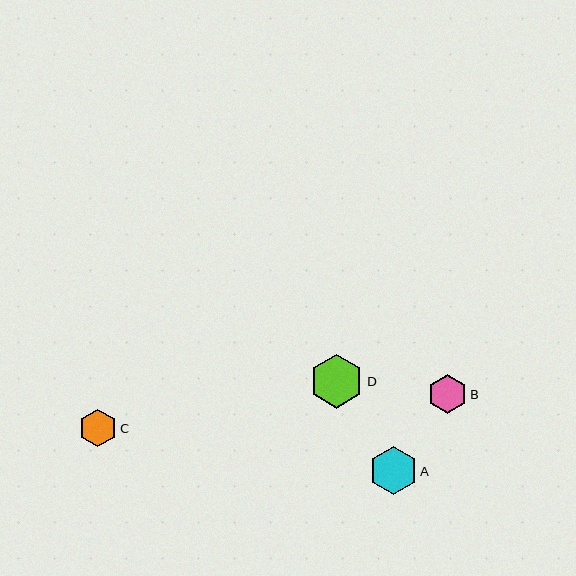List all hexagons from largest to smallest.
From largest to smallest: D, A, B, C.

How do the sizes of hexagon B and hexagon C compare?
Hexagon B and hexagon C are approximately the same size.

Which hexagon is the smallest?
Hexagon C is the smallest with a size of approximately 38 pixels.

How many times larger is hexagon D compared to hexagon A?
Hexagon D is approximately 1.1 times the size of hexagon A.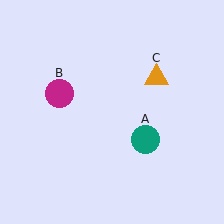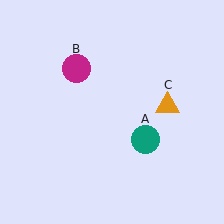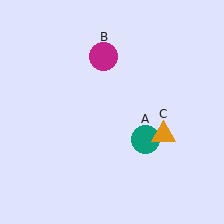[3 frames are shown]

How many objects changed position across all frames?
2 objects changed position: magenta circle (object B), orange triangle (object C).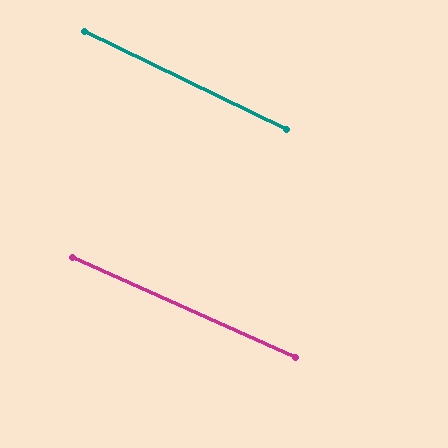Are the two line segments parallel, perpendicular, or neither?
Parallel — their directions differ by only 1.6°.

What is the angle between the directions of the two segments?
Approximately 2 degrees.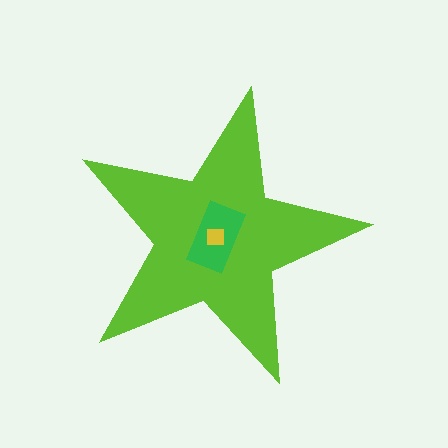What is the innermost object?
The yellow square.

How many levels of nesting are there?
3.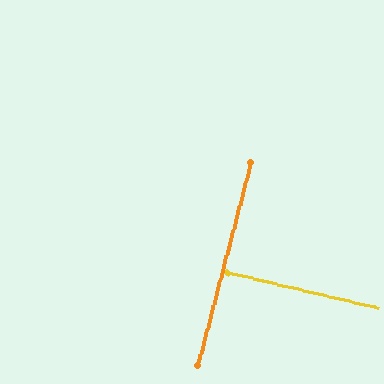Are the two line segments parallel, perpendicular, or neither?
Perpendicular — they meet at approximately 88°.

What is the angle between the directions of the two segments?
Approximately 88 degrees.